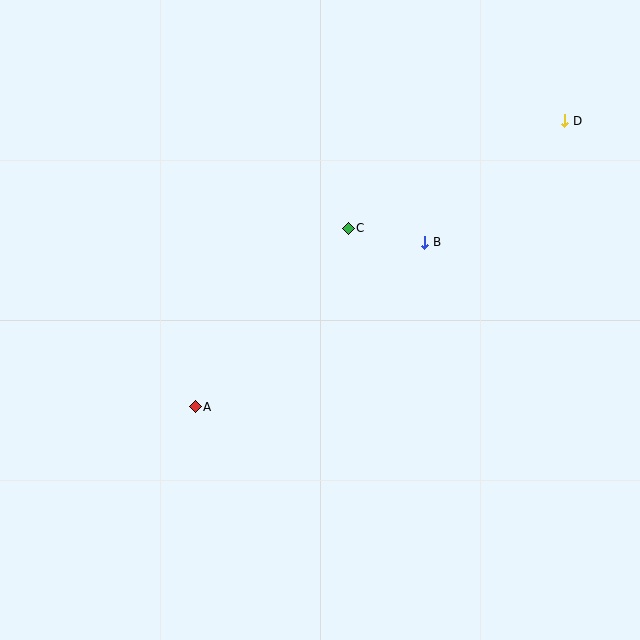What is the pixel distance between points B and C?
The distance between B and C is 78 pixels.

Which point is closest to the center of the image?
Point C at (348, 228) is closest to the center.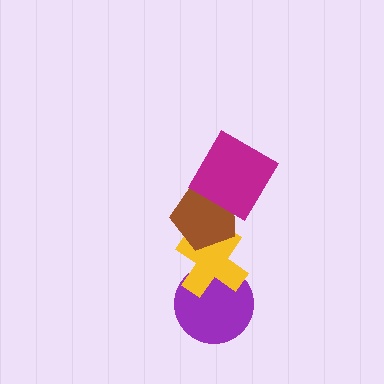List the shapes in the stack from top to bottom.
From top to bottom: the magenta diamond, the brown pentagon, the yellow cross, the purple circle.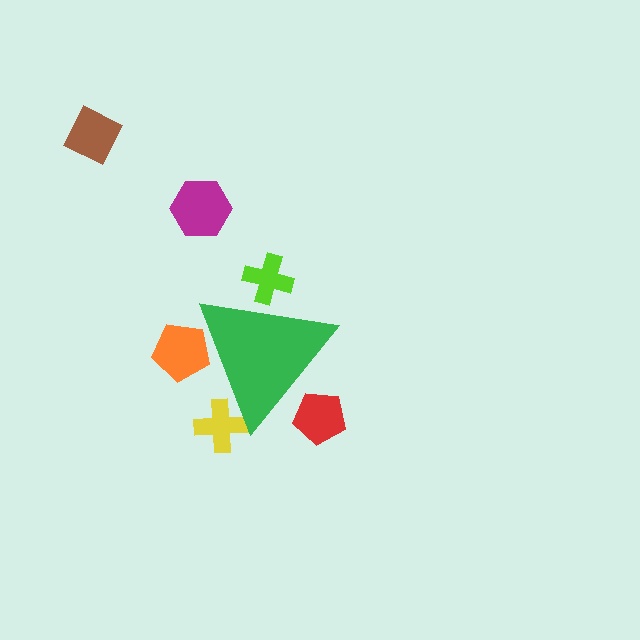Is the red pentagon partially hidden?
Yes, the red pentagon is partially hidden behind the green triangle.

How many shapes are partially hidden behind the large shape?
4 shapes are partially hidden.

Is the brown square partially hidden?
No, the brown square is fully visible.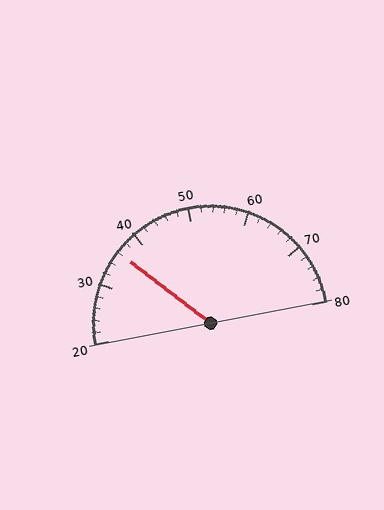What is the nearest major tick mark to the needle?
The nearest major tick mark is 40.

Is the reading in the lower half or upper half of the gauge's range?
The reading is in the lower half of the range (20 to 80).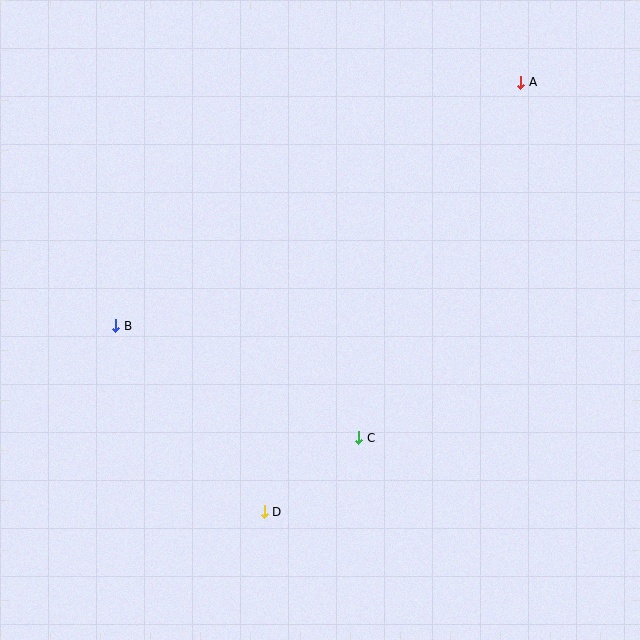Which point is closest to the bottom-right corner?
Point C is closest to the bottom-right corner.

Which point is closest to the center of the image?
Point C at (359, 438) is closest to the center.